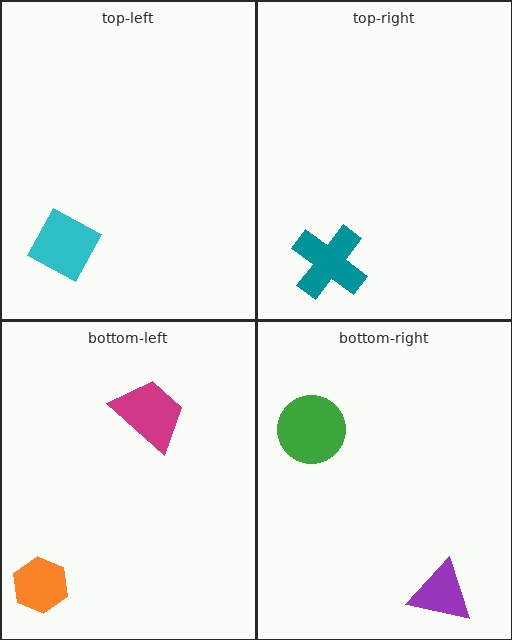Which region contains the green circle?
The bottom-right region.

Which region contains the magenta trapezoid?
The bottom-left region.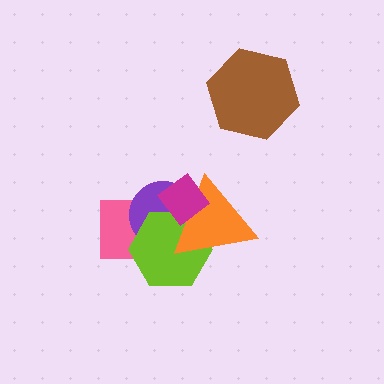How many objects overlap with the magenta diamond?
4 objects overlap with the magenta diamond.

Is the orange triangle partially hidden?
Yes, it is partially covered by another shape.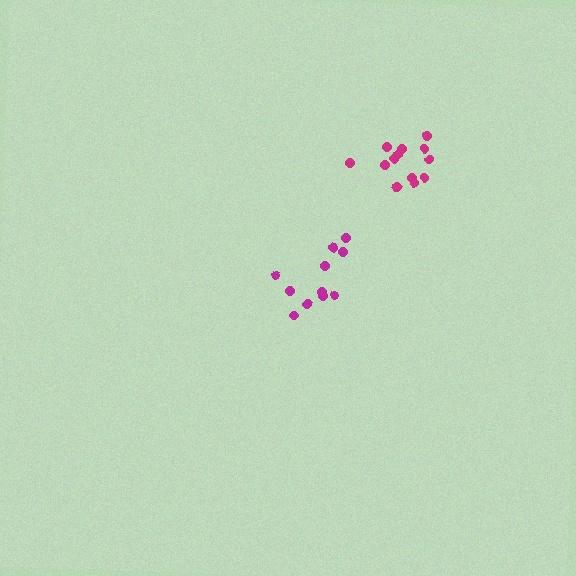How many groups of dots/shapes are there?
There are 2 groups.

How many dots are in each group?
Group 1: 11 dots, Group 2: 14 dots (25 total).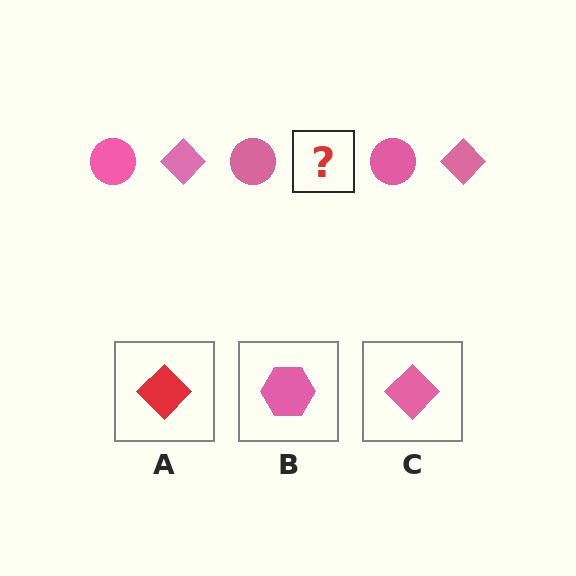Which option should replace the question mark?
Option C.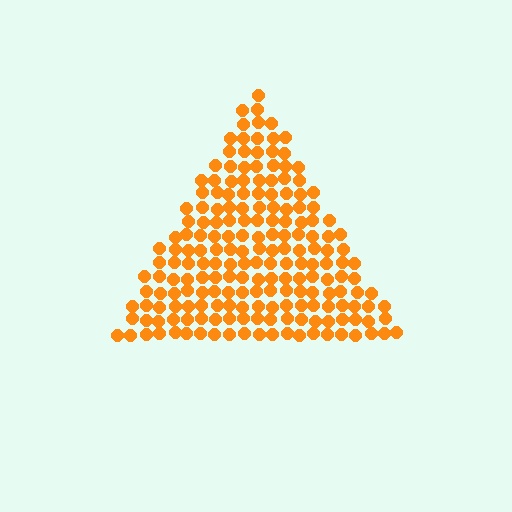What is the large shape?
The large shape is a triangle.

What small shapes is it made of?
It is made of small circles.